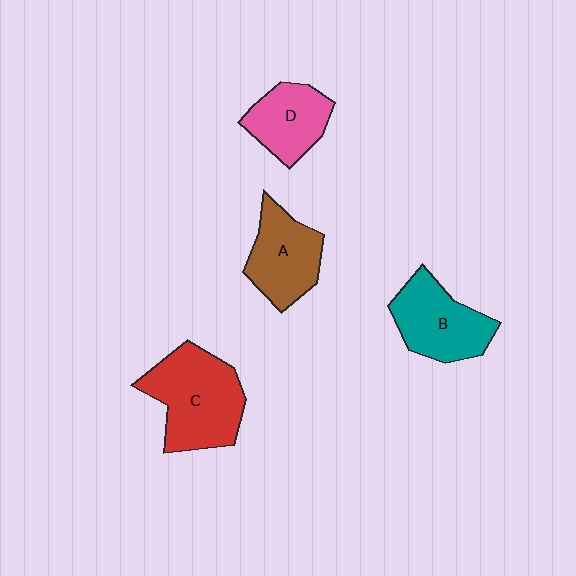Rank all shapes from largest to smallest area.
From largest to smallest: C (red), B (teal), A (brown), D (pink).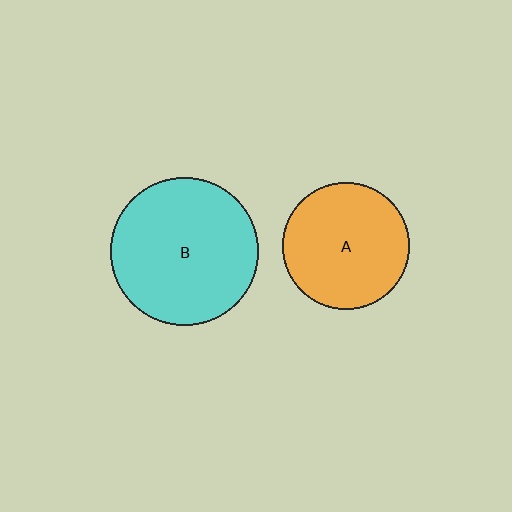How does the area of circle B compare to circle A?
Approximately 1.4 times.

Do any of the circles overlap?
No, none of the circles overlap.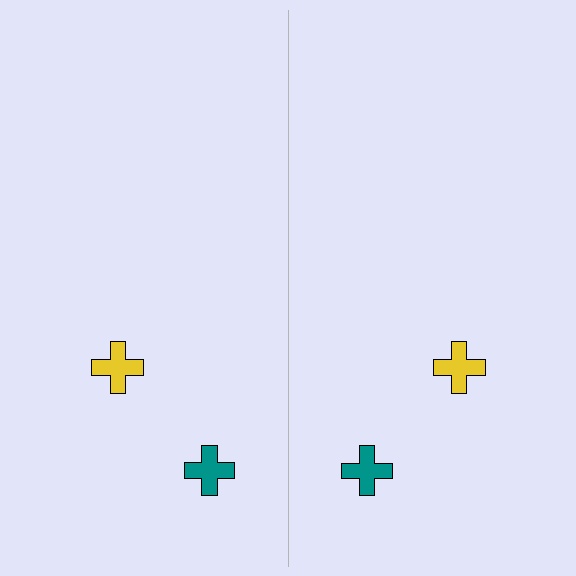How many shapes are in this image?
There are 4 shapes in this image.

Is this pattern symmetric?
Yes, this pattern has bilateral (reflection) symmetry.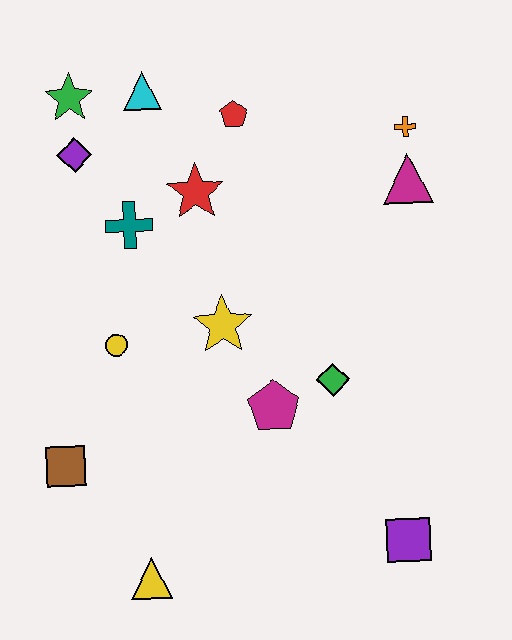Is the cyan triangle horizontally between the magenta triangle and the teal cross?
Yes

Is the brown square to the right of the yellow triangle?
No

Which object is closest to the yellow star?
The magenta pentagon is closest to the yellow star.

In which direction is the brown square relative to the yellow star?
The brown square is to the left of the yellow star.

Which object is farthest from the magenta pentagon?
The green star is farthest from the magenta pentagon.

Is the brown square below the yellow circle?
Yes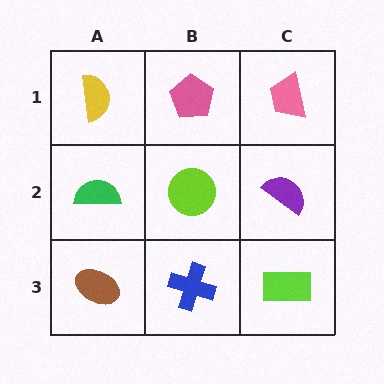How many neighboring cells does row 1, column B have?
3.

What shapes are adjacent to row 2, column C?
A pink trapezoid (row 1, column C), a lime rectangle (row 3, column C), a lime circle (row 2, column B).